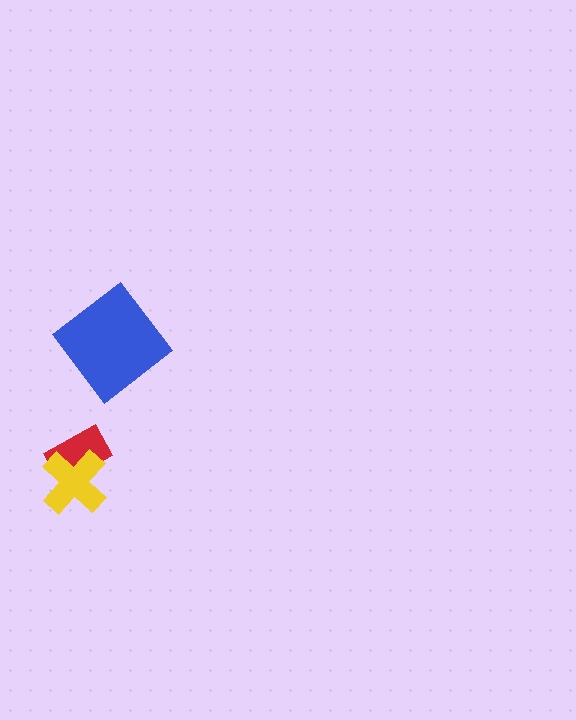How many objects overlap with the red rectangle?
1 object overlaps with the red rectangle.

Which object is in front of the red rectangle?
The yellow cross is in front of the red rectangle.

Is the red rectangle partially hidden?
Yes, it is partially covered by another shape.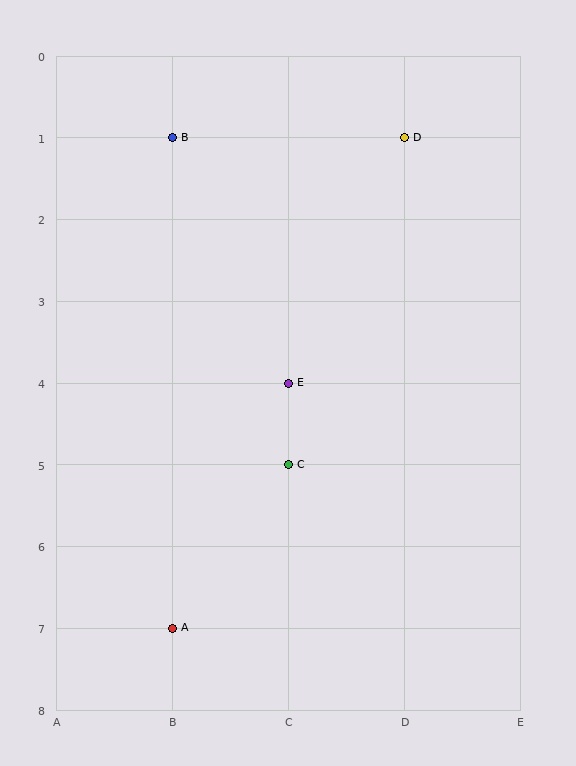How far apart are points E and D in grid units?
Points E and D are 1 column and 3 rows apart (about 3.2 grid units diagonally).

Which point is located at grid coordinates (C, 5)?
Point C is at (C, 5).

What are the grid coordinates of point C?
Point C is at grid coordinates (C, 5).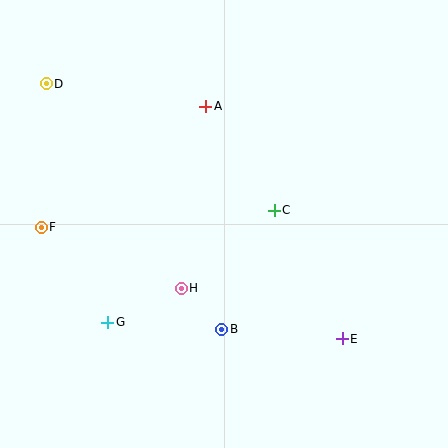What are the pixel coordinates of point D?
Point D is at (46, 84).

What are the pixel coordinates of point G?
Point G is at (108, 322).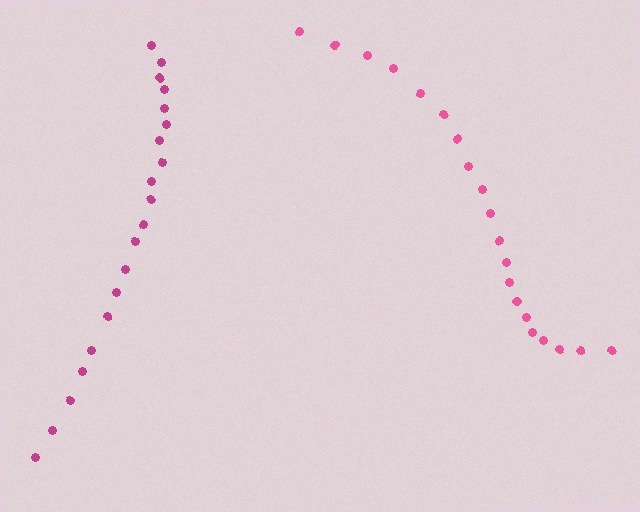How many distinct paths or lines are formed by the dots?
There are 2 distinct paths.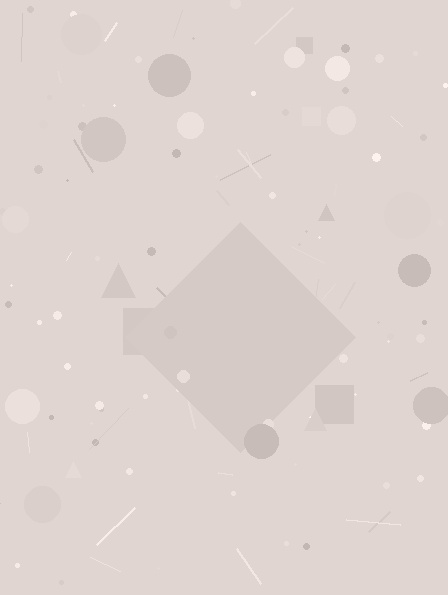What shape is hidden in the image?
A diamond is hidden in the image.